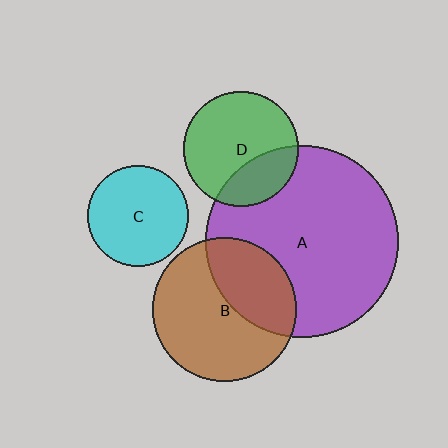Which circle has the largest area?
Circle A (purple).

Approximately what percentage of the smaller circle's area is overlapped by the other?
Approximately 35%.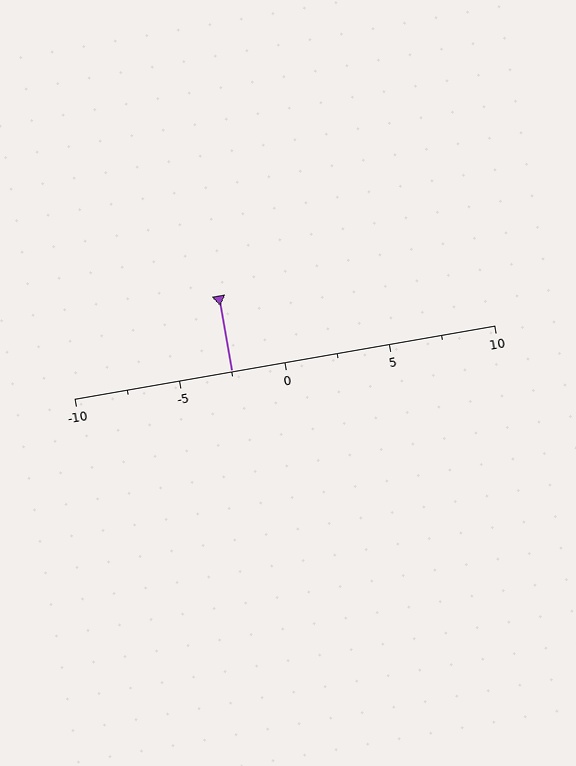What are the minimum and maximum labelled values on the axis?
The axis runs from -10 to 10.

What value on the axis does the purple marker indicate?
The marker indicates approximately -2.5.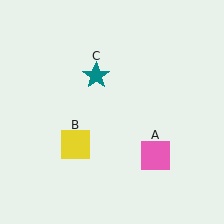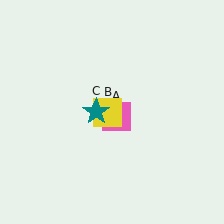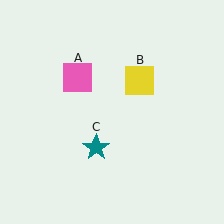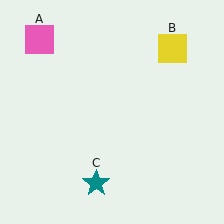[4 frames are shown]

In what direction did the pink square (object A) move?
The pink square (object A) moved up and to the left.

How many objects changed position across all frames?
3 objects changed position: pink square (object A), yellow square (object B), teal star (object C).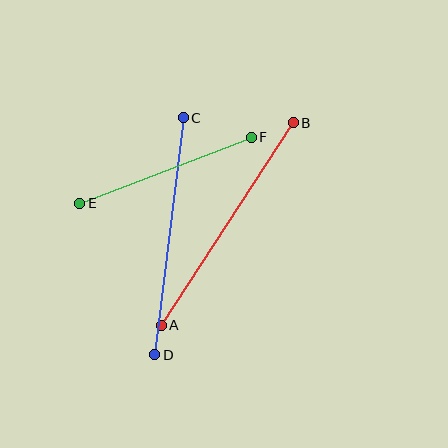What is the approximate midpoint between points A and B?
The midpoint is at approximately (227, 224) pixels.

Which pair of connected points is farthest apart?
Points A and B are farthest apart.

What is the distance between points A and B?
The distance is approximately 242 pixels.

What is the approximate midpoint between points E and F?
The midpoint is at approximately (165, 170) pixels.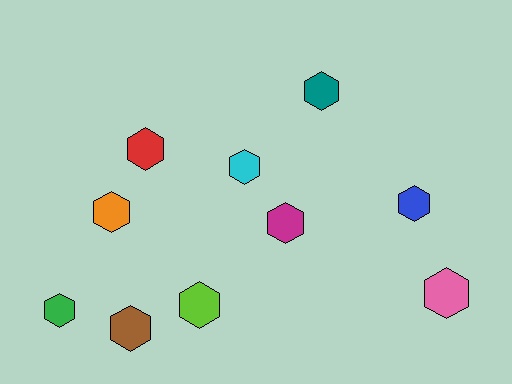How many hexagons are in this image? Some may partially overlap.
There are 10 hexagons.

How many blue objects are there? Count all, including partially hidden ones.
There is 1 blue object.